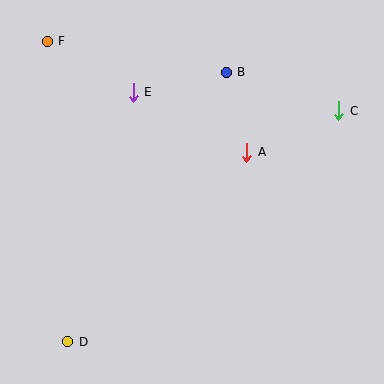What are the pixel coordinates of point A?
Point A is at (247, 152).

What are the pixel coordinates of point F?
Point F is at (47, 41).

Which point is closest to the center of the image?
Point A at (247, 152) is closest to the center.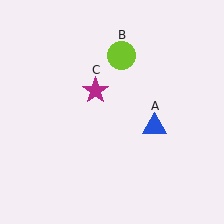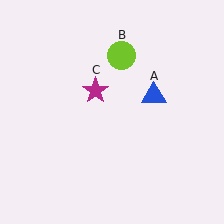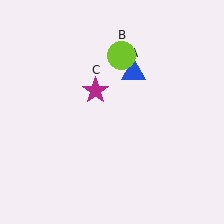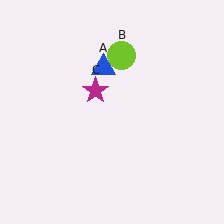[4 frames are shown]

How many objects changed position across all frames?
1 object changed position: blue triangle (object A).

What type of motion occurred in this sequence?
The blue triangle (object A) rotated counterclockwise around the center of the scene.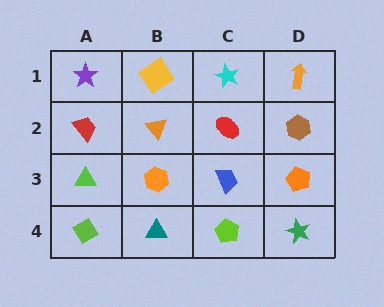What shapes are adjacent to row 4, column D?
An orange pentagon (row 3, column D), a lime pentagon (row 4, column C).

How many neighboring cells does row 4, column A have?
2.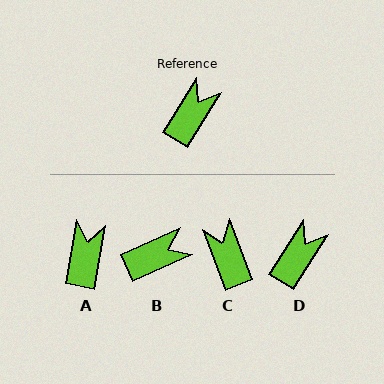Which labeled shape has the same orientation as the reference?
D.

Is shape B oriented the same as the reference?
No, it is off by about 34 degrees.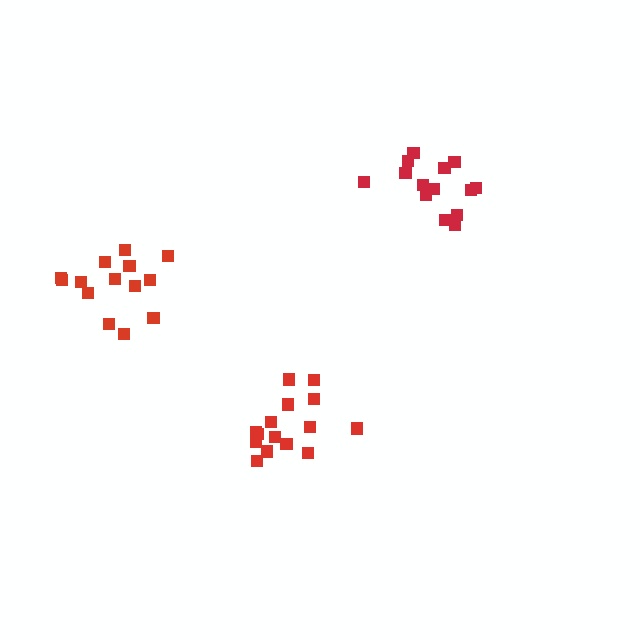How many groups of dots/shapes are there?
There are 3 groups.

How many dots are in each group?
Group 1: 14 dots, Group 2: 15 dots, Group 3: 14 dots (43 total).